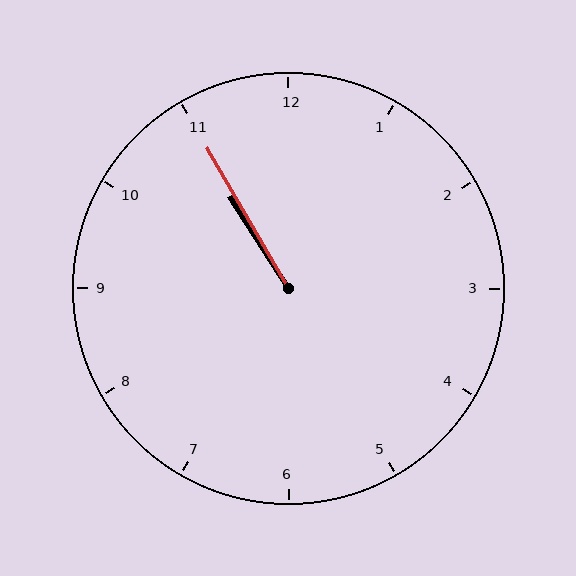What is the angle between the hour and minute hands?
Approximately 2 degrees.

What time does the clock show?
10:55.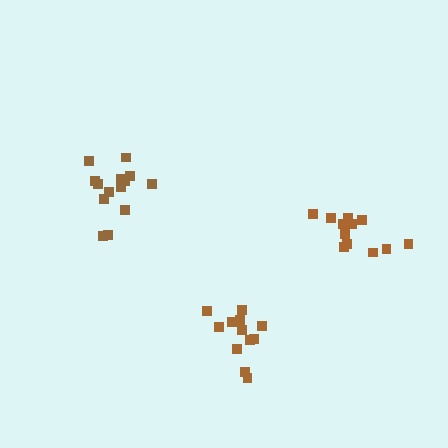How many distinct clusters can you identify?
There are 3 distinct clusters.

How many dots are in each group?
Group 1: 12 dots, Group 2: 12 dots, Group 3: 14 dots (38 total).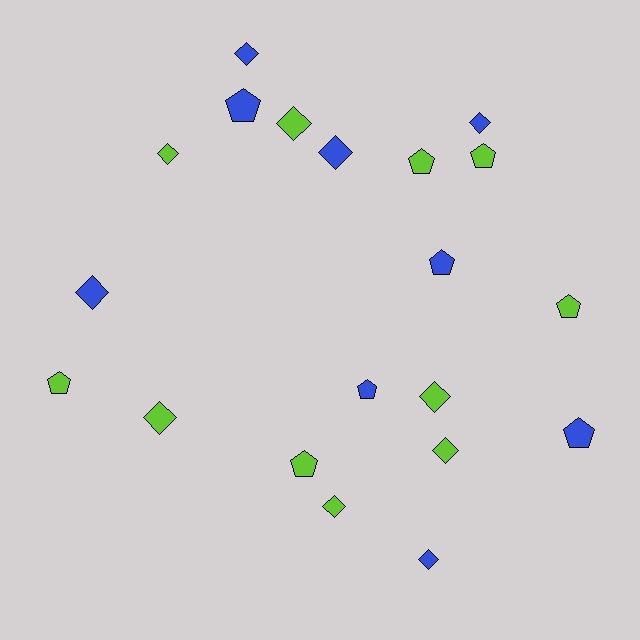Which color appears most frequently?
Lime, with 11 objects.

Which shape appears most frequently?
Diamond, with 11 objects.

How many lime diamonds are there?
There are 6 lime diamonds.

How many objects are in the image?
There are 20 objects.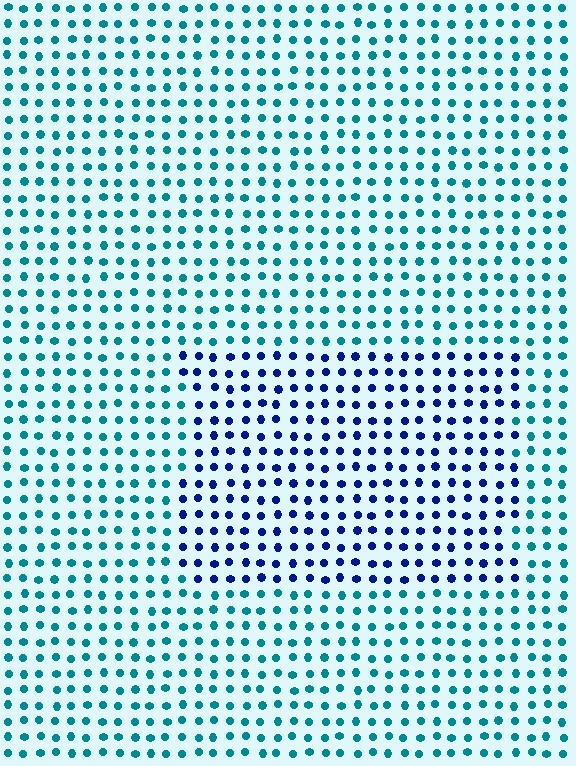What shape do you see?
I see a rectangle.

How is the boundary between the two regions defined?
The boundary is defined purely by a slight shift in hue (about 48 degrees). Spacing, size, and orientation are identical on both sides.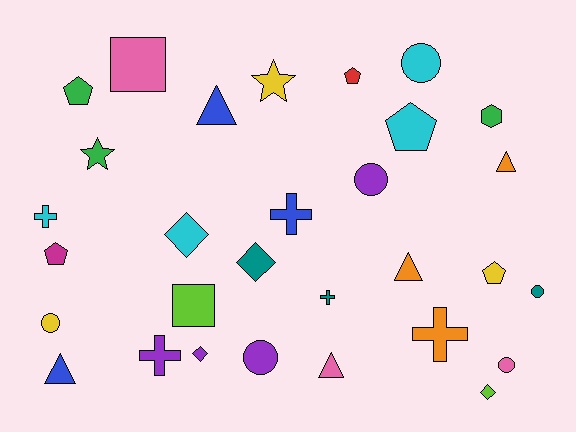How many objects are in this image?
There are 30 objects.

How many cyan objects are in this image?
There are 4 cyan objects.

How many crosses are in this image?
There are 5 crosses.